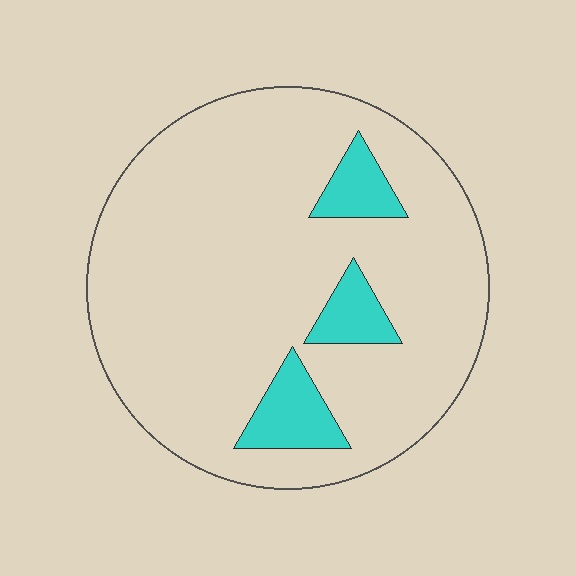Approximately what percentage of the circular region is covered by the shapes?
Approximately 10%.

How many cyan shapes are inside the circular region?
3.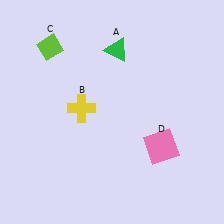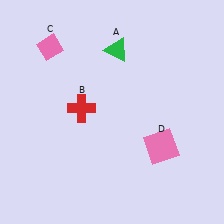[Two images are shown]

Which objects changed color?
B changed from yellow to red. C changed from lime to pink.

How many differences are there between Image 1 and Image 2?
There are 2 differences between the two images.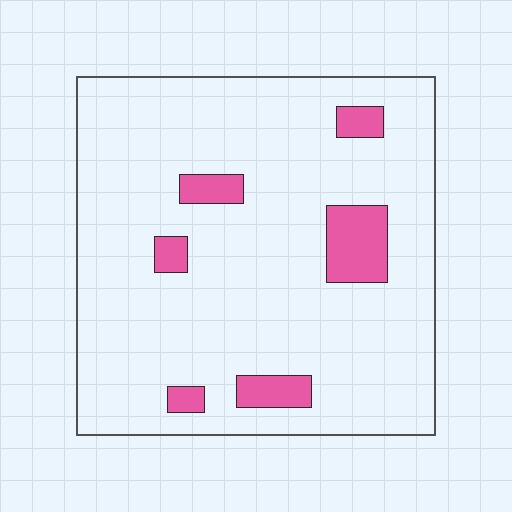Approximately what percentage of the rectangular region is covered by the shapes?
Approximately 10%.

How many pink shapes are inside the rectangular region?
6.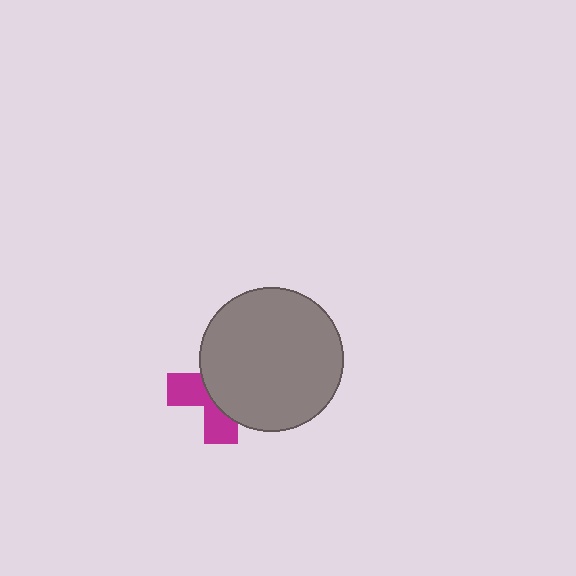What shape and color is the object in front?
The object in front is a gray circle.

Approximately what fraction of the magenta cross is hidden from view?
Roughly 62% of the magenta cross is hidden behind the gray circle.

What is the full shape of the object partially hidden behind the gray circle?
The partially hidden object is a magenta cross.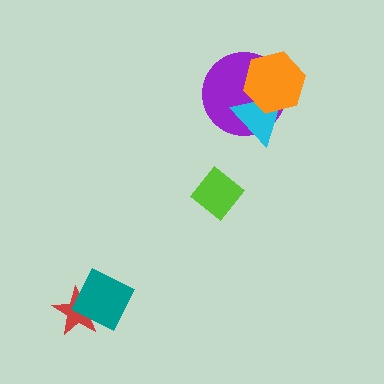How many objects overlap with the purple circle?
2 objects overlap with the purple circle.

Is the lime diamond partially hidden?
No, no other shape covers it.